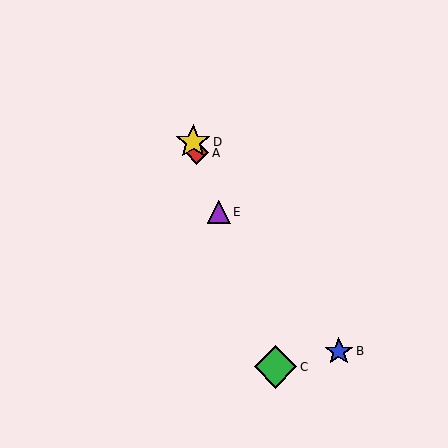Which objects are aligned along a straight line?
Objects A, C, D, E are aligned along a straight line.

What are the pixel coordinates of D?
Object D is at (193, 142).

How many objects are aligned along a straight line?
4 objects (A, C, D, E) are aligned along a straight line.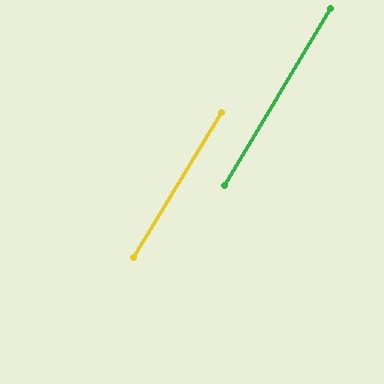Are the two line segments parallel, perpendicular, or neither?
Parallel — their directions differ by only 0.4°.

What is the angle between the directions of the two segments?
Approximately 0 degrees.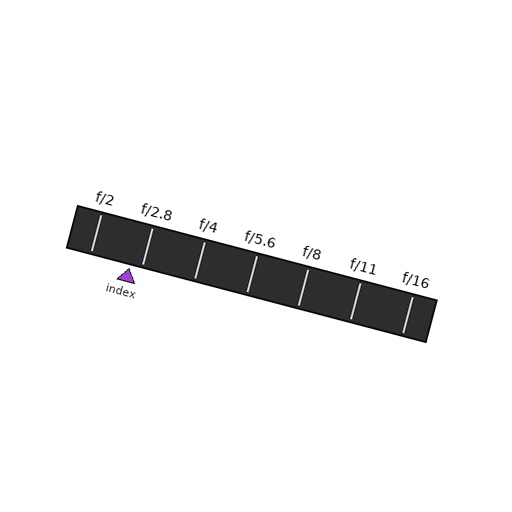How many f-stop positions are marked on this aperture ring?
There are 7 f-stop positions marked.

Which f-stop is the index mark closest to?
The index mark is closest to f/2.8.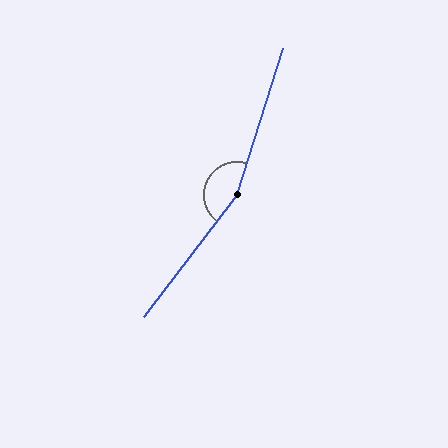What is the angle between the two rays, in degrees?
Approximately 160 degrees.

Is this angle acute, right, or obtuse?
It is obtuse.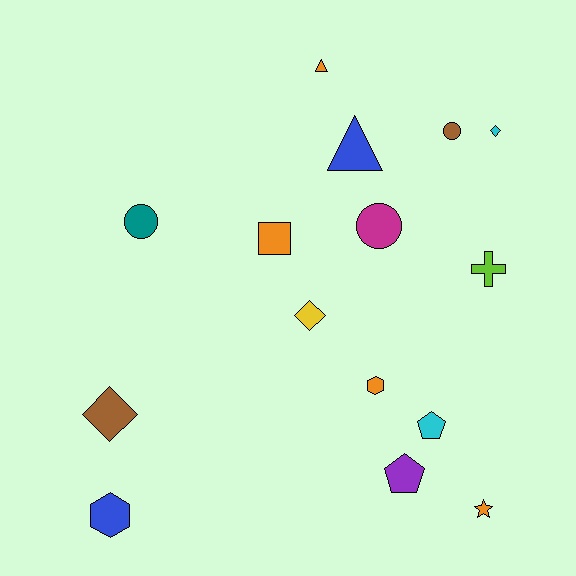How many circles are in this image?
There are 3 circles.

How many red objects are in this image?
There are no red objects.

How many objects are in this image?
There are 15 objects.